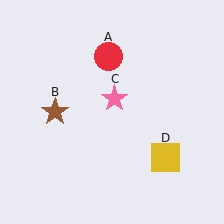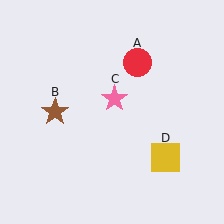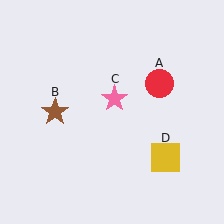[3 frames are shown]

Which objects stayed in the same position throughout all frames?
Brown star (object B) and pink star (object C) and yellow square (object D) remained stationary.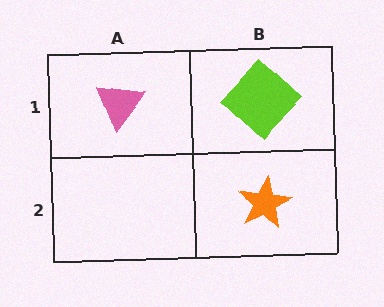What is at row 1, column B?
A lime diamond.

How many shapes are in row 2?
1 shape.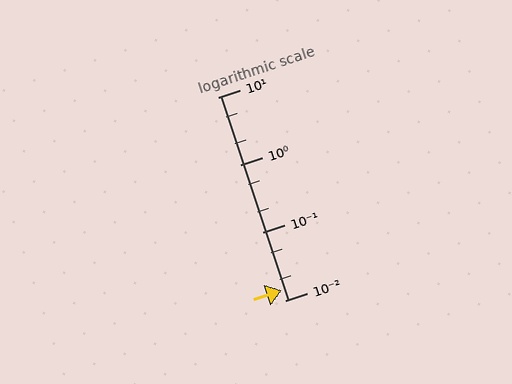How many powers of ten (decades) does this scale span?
The scale spans 3 decades, from 0.01 to 10.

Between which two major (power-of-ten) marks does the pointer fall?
The pointer is between 0.01 and 0.1.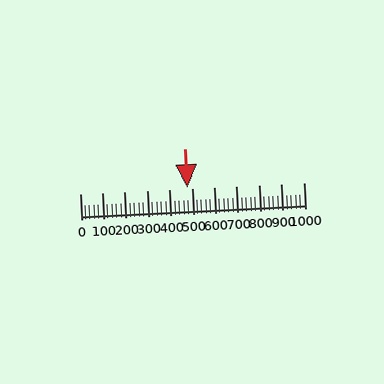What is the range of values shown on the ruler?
The ruler shows values from 0 to 1000.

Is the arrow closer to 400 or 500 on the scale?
The arrow is closer to 500.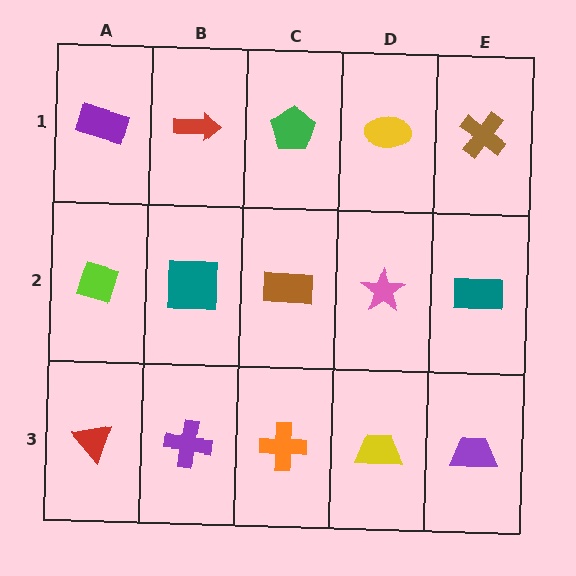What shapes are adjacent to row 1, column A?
A lime diamond (row 2, column A), a red arrow (row 1, column B).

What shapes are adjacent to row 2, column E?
A brown cross (row 1, column E), a purple trapezoid (row 3, column E), a pink star (row 2, column D).